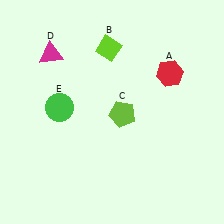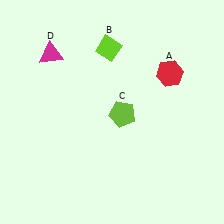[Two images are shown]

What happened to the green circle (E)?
The green circle (E) was removed in Image 2. It was in the top-left area of Image 1.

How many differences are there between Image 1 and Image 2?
There is 1 difference between the two images.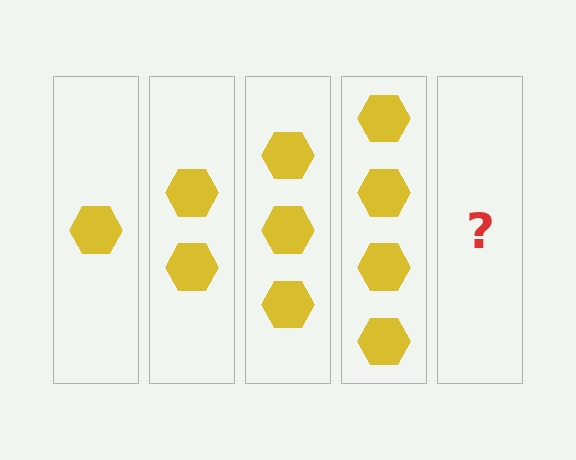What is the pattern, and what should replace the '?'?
The pattern is that each step adds one more hexagon. The '?' should be 5 hexagons.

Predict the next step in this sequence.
The next step is 5 hexagons.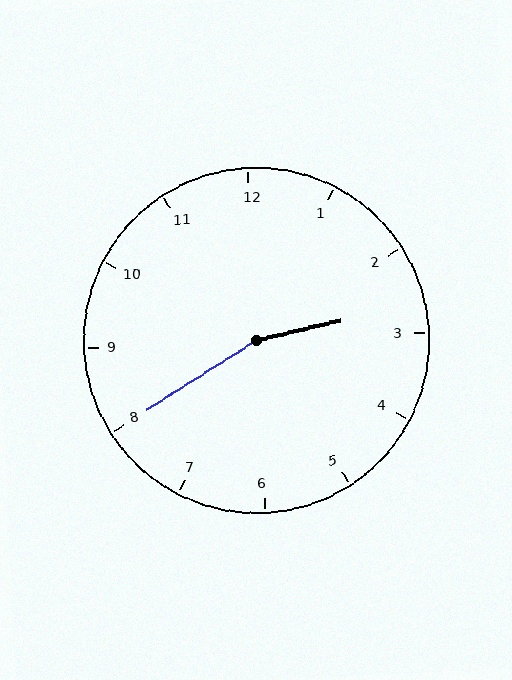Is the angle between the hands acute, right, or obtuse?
It is obtuse.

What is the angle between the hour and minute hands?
Approximately 160 degrees.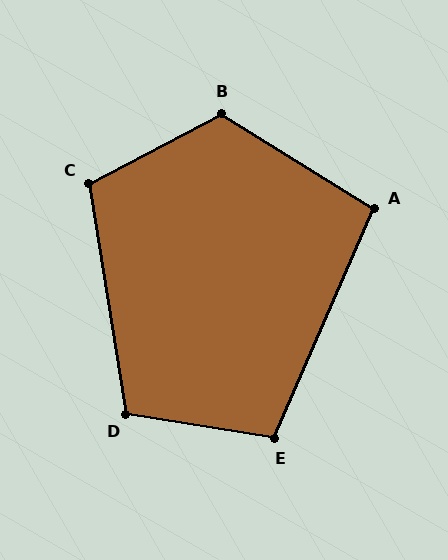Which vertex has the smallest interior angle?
A, at approximately 98 degrees.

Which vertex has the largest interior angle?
B, at approximately 120 degrees.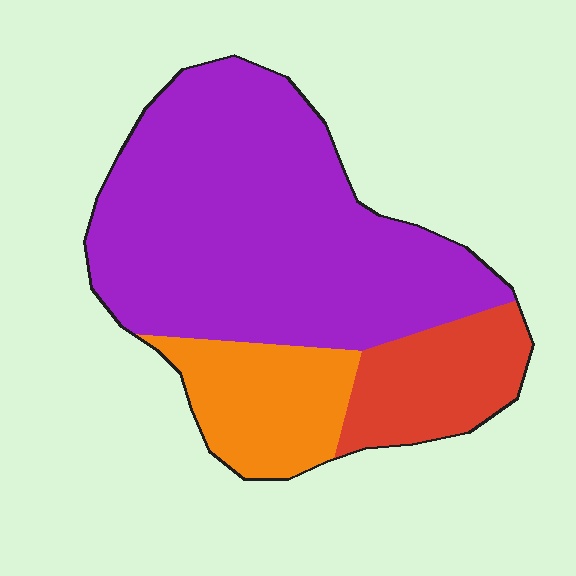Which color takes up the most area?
Purple, at roughly 65%.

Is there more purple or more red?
Purple.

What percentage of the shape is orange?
Orange takes up less than a quarter of the shape.